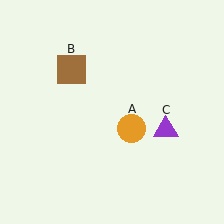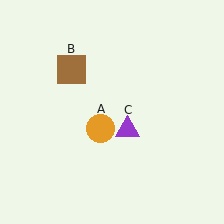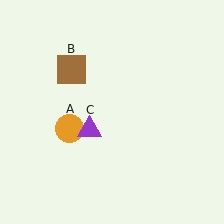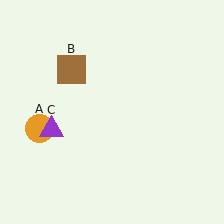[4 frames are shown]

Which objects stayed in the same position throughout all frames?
Brown square (object B) remained stationary.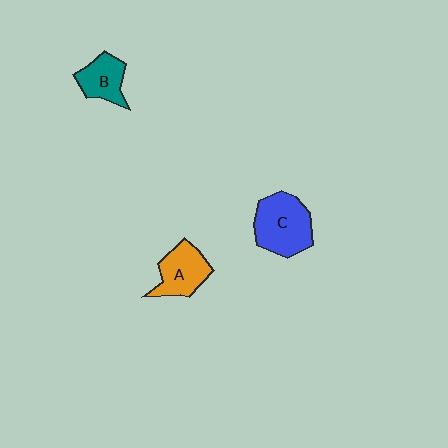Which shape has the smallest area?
Shape B (teal).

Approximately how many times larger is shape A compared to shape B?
Approximately 1.2 times.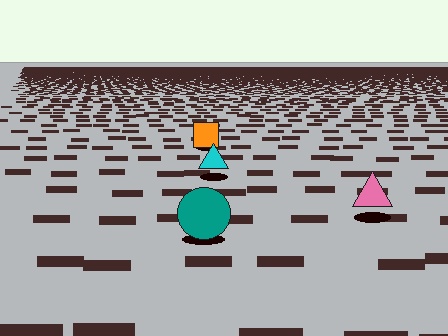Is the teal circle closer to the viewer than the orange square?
Yes. The teal circle is closer — you can tell from the texture gradient: the ground texture is coarser near it.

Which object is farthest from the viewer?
The orange square is farthest from the viewer. It appears smaller and the ground texture around it is denser.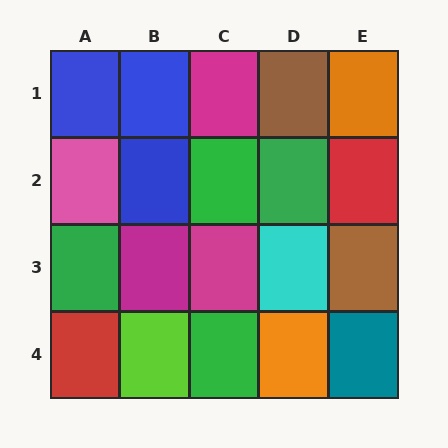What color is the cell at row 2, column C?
Green.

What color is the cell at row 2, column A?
Pink.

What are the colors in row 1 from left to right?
Blue, blue, magenta, brown, orange.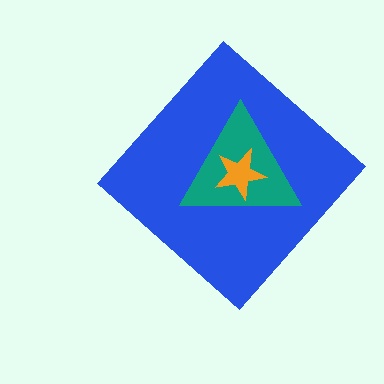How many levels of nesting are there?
3.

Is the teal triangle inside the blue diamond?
Yes.